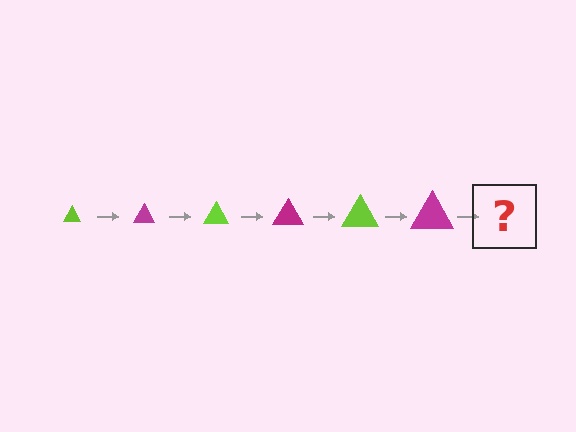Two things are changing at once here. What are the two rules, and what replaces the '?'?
The two rules are that the triangle grows larger each step and the color cycles through lime and magenta. The '?' should be a lime triangle, larger than the previous one.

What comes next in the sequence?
The next element should be a lime triangle, larger than the previous one.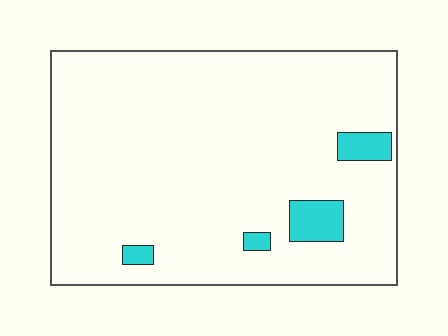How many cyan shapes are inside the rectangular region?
4.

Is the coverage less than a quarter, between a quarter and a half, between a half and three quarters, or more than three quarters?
Less than a quarter.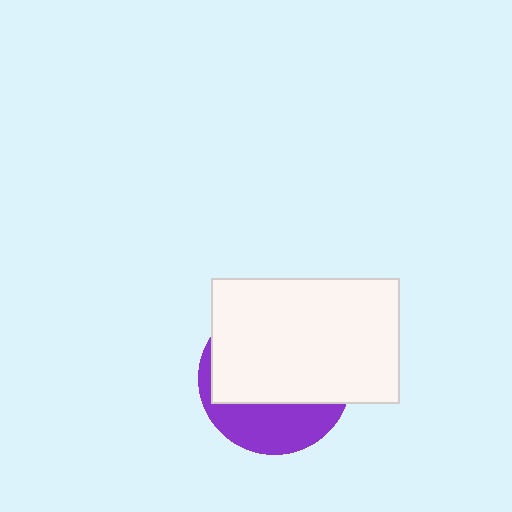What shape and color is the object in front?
The object in front is a white rectangle.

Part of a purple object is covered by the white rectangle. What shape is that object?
It is a circle.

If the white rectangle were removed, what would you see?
You would see the complete purple circle.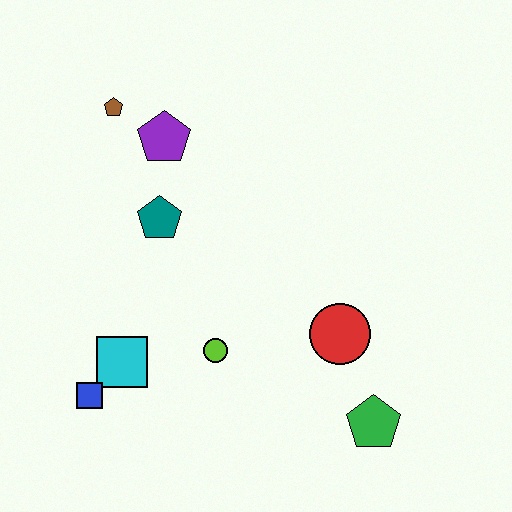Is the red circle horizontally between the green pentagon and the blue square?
Yes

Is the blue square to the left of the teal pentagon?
Yes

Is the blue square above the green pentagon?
Yes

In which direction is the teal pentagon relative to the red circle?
The teal pentagon is to the left of the red circle.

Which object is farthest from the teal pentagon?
The green pentagon is farthest from the teal pentagon.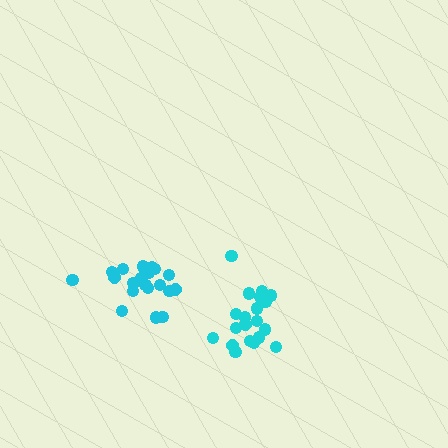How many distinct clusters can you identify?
There are 2 distinct clusters.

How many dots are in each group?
Group 1: 20 dots, Group 2: 20 dots (40 total).